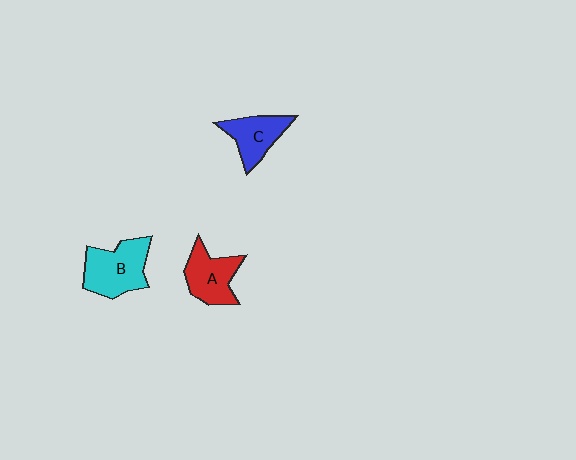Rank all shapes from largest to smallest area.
From largest to smallest: B (cyan), A (red), C (blue).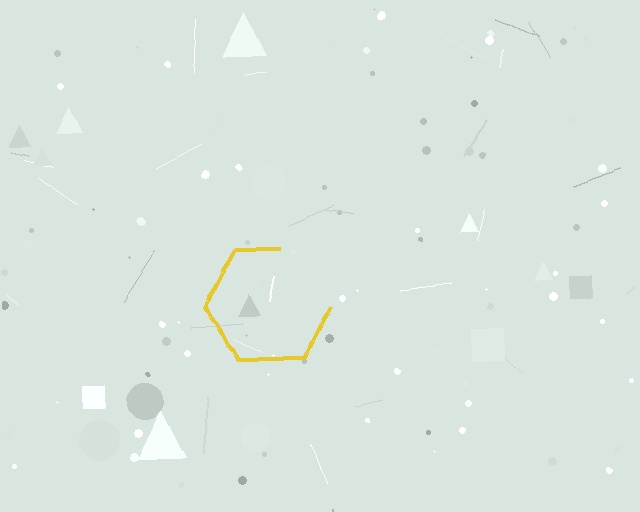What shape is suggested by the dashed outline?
The dashed outline suggests a hexagon.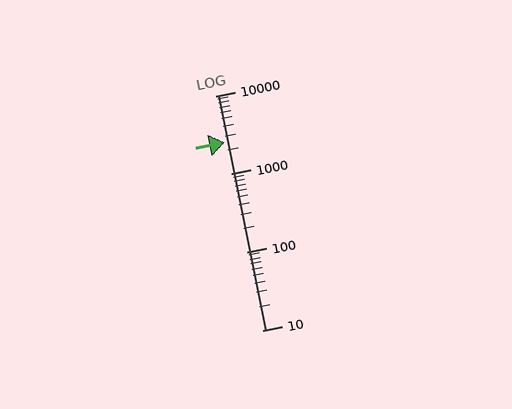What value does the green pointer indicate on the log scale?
The pointer indicates approximately 2500.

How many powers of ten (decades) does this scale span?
The scale spans 3 decades, from 10 to 10000.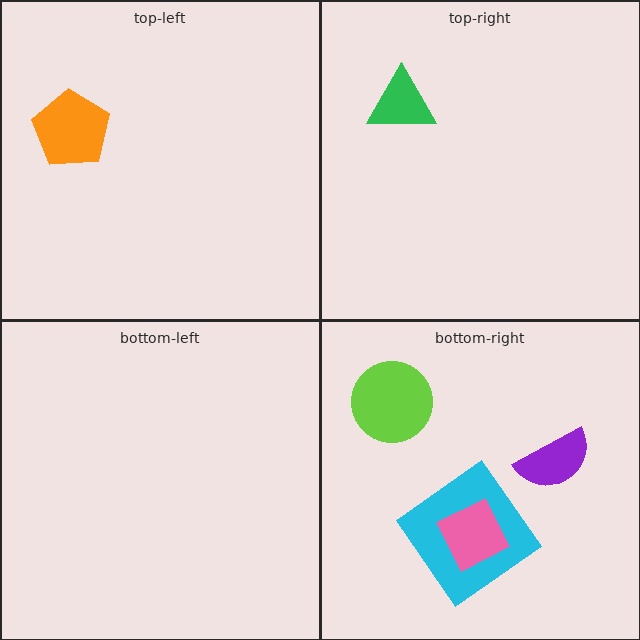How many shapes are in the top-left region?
1.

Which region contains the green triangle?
The top-right region.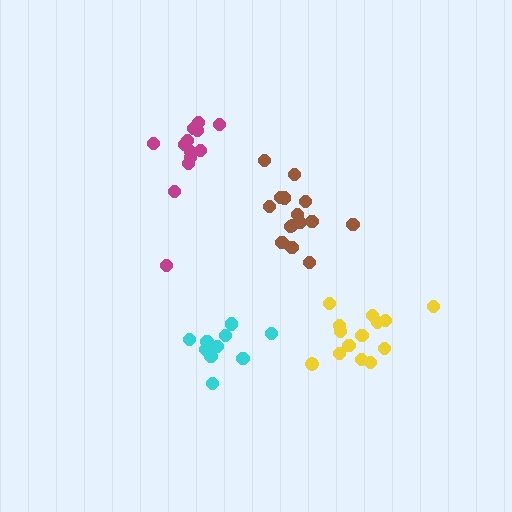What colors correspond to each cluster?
The clusters are colored: brown, yellow, magenta, cyan.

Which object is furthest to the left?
The magenta cluster is leftmost.